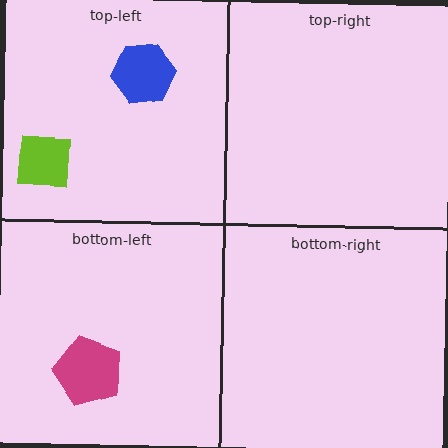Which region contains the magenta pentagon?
The bottom-left region.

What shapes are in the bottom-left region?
The magenta pentagon.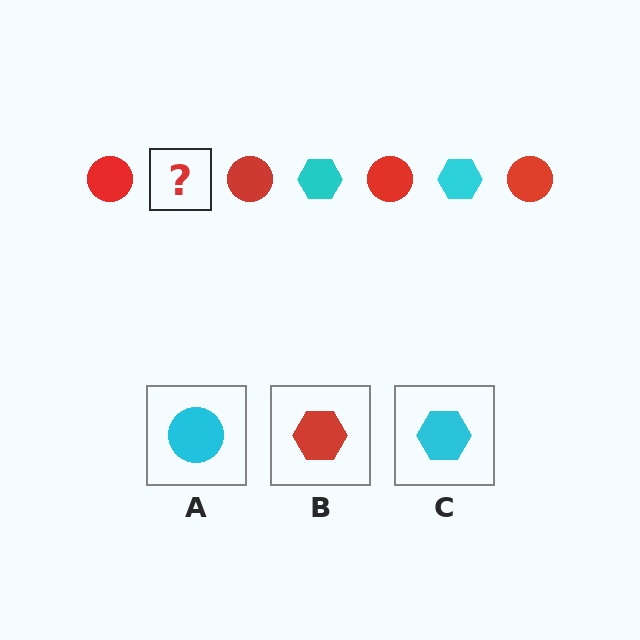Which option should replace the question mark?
Option C.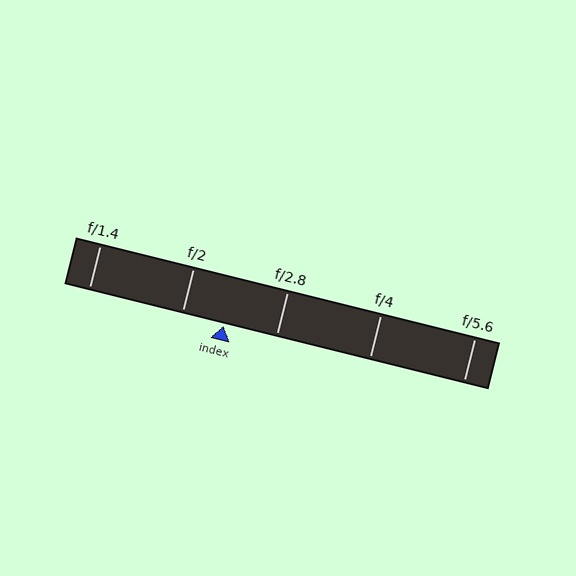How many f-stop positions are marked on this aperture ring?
There are 5 f-stop positions marked.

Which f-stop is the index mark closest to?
The index mark is closest to f/2.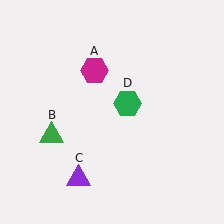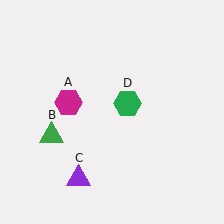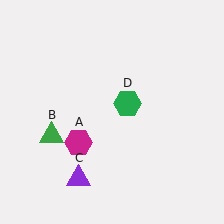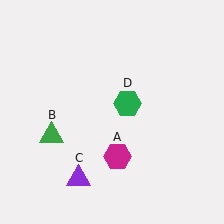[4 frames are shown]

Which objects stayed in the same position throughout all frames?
Green triangle (object B) and purple triangle (object C) and green hexagon (object D) remained stationary.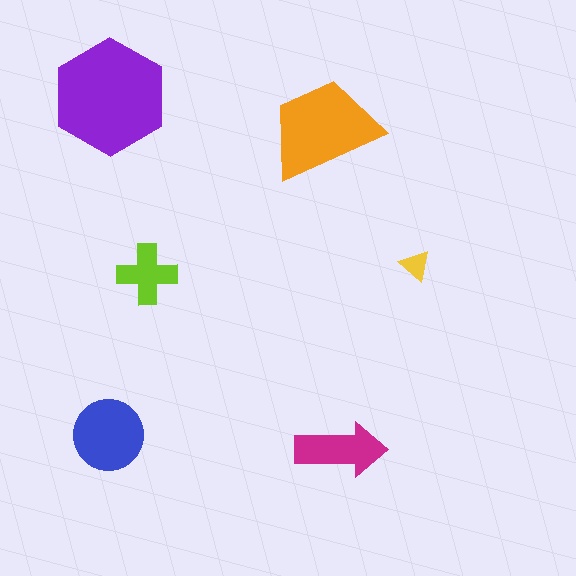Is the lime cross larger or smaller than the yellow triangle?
Larger.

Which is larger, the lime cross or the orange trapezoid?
The orange trapezoid.